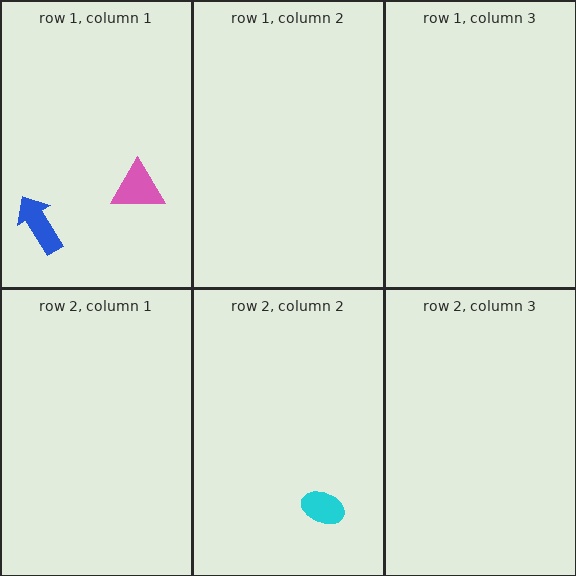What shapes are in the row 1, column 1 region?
The blue arrow, the pink triangle.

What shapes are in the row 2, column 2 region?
The cyan ellipse.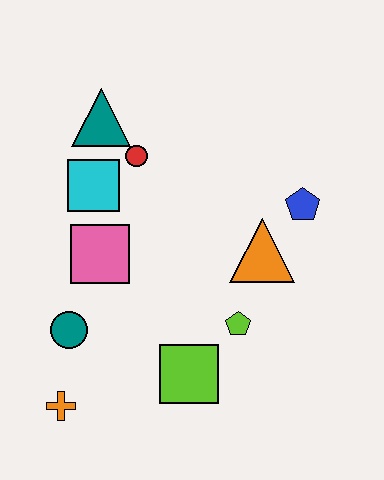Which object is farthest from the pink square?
The blue pentagon is farthest from the pink square.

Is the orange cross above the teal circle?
No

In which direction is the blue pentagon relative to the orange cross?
The blue pentagon is to the right of the orange cross.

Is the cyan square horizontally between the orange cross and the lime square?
Yes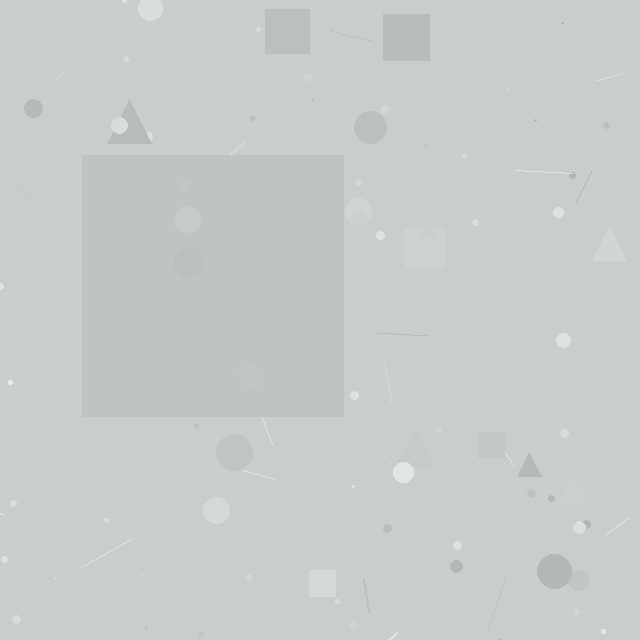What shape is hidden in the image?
A square is hidden in the image.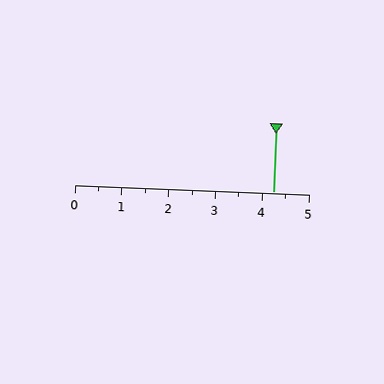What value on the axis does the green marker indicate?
The marker indicates approximately 4.2.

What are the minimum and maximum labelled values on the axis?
The axis runs from 0 to 5.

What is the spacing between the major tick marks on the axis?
The major ticks are spaced 1 apart.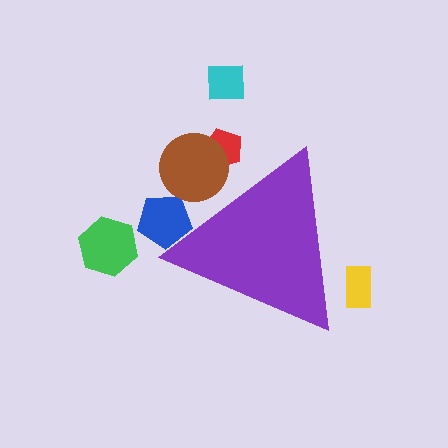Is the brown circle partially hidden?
Yes, the brown circle is partially hidden behind the purple triangle.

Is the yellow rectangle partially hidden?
Yes, the yellow rectangle is partially hidden behind the purple triangle.